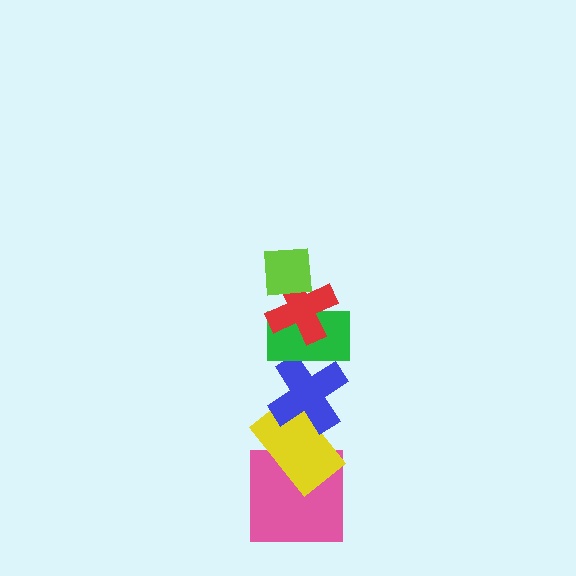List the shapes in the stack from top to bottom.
From top to bottom: the lime square, the red cross, the green rectangle, the blue cross, the yellow rectangle, the pink square.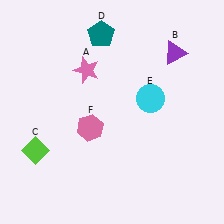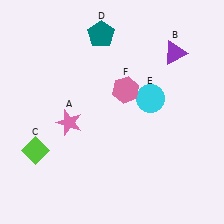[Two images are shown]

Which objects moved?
The objects that moved are: the pink star (A), the pink hexagon (F).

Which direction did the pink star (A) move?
The pink star (A) moved down.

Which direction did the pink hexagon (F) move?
The pink hexagon (F) moved up.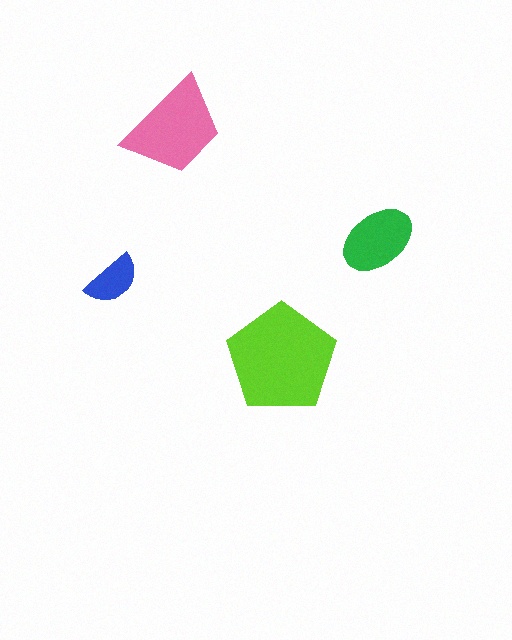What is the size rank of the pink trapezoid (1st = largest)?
2nd.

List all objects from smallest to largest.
The blue semicircle, the green ellipse, the pink trapezoid, the lime pentagon.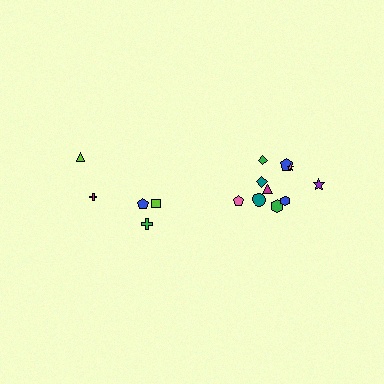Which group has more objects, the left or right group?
The right group.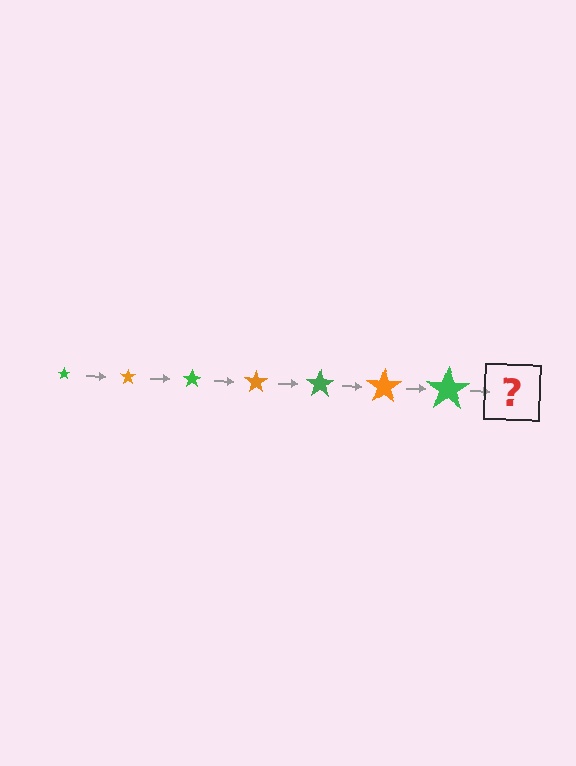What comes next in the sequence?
The next element should be an orange star, larger than the previous one.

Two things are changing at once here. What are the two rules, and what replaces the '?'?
The two rules are that the star grows larger each step and the color cycles through green and orange. The '?' should be an orange star, larger than the previous one.